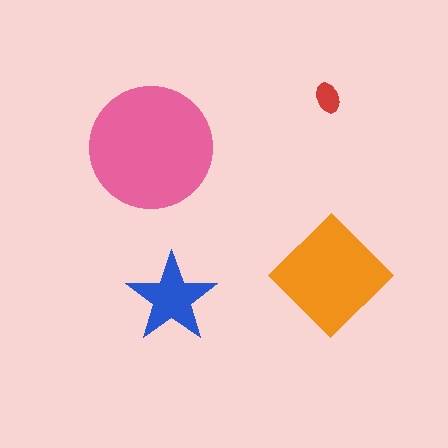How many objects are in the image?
There are 4 objects in the image.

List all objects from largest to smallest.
The pink circle, the orange diamond, the blue star, the red ellipse.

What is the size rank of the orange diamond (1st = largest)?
2nd.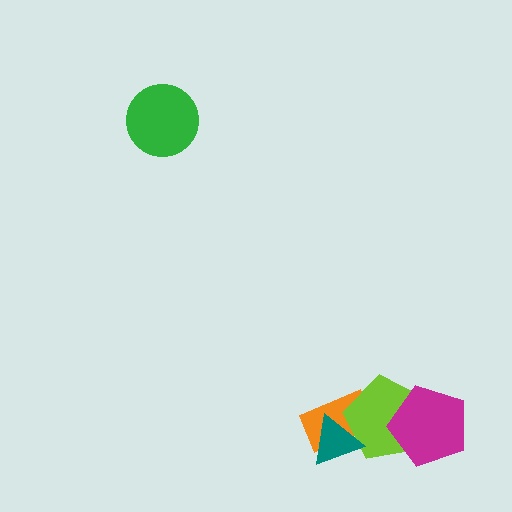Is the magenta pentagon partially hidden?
No, no other shape covers it.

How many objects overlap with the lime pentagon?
3 objects overlap with the lime pentagon.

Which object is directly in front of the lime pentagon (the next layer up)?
The teal triangle is directly in front of the lime pentagon.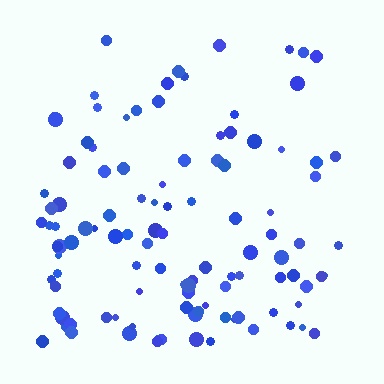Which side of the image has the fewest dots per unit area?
The top.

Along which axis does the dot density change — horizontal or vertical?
Vertical.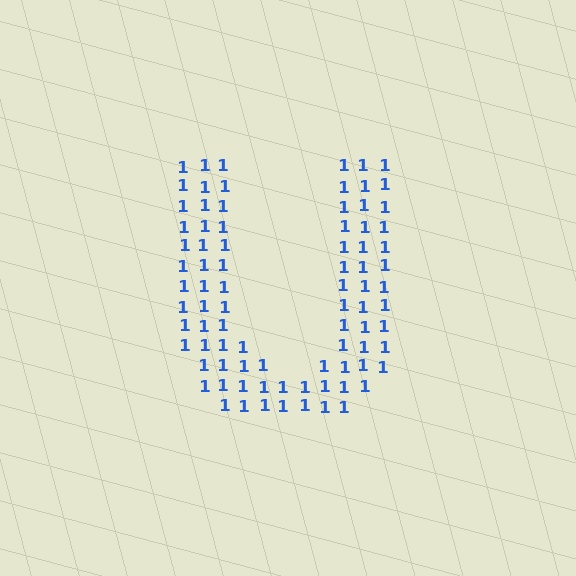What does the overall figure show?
The overall figure shows the letter U.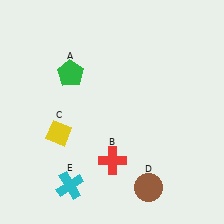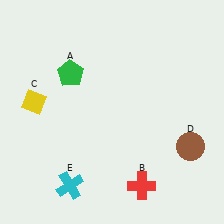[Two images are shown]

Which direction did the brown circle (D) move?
The brown circle (D) moved right.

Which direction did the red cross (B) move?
The red cross (B) moved right.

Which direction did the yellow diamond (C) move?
The yellow diamond (C) moved up.